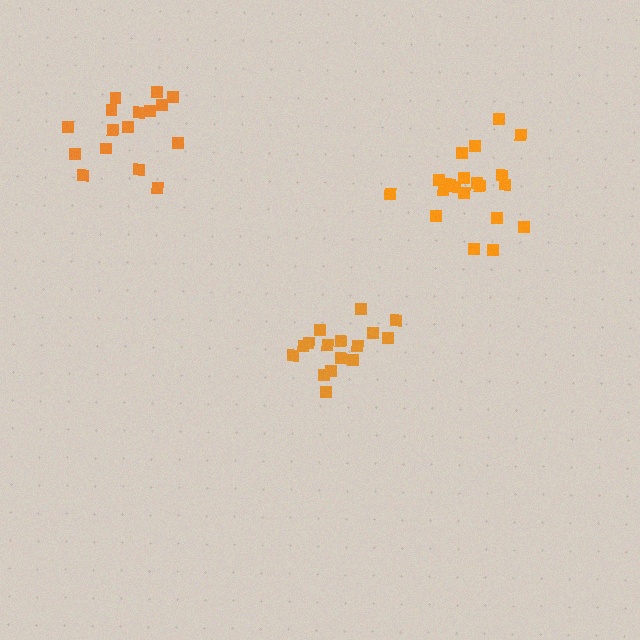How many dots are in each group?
Group 1: 20 dots, Group 2: 16 dots, Group 3: 16 dots (52 total).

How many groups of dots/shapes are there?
There are 3 groups.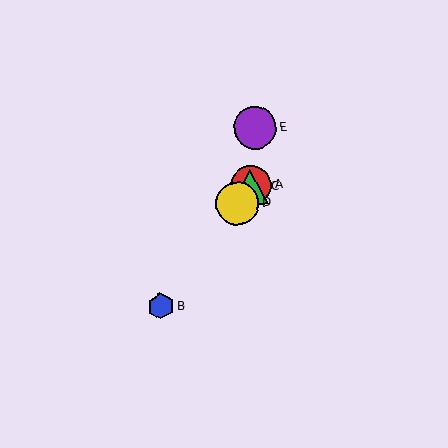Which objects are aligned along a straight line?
Objects A, B, C, D are aligned along a straight line.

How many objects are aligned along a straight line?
4 objects (A, B, C, D) are aligned along a straight line.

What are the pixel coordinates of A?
Object A is at (251, 185).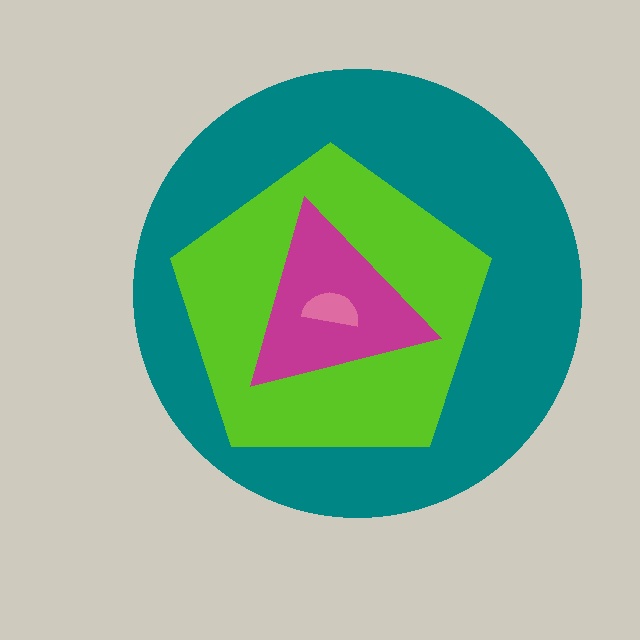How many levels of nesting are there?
4.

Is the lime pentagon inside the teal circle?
Yes.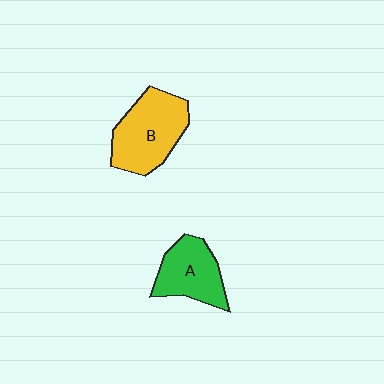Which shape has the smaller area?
Shape A (green).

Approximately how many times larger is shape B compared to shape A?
Approximately 1.3 times.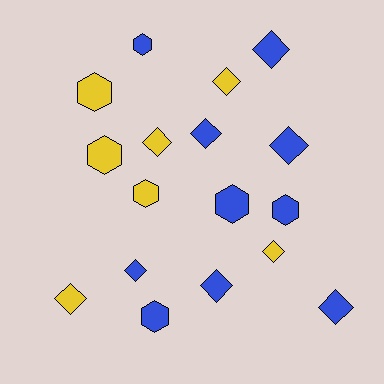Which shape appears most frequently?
Diamond, with 10 objects.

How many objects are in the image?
There are 17 objects.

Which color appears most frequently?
Blue, with 10 objects.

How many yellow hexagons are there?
There are 3 yellow hexagons.